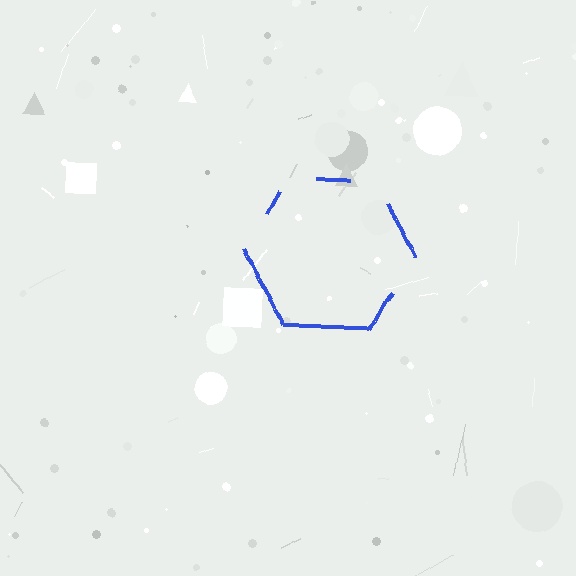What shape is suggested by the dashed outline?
The dashed outline suggests a hexagon.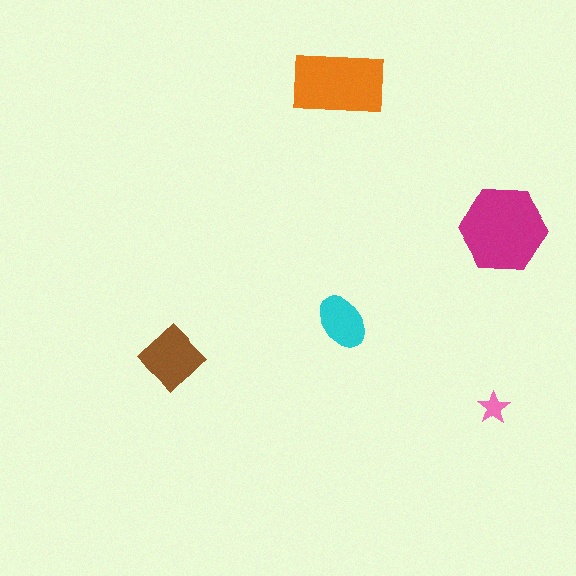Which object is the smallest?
The pink star.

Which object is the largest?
The magenta hexagon.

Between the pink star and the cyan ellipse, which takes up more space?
The cyan ellipse.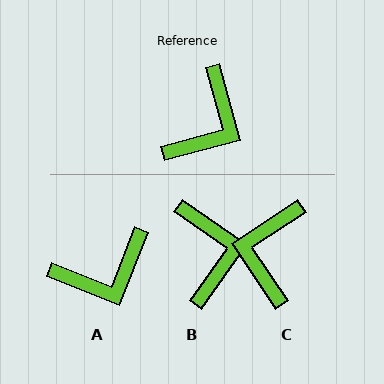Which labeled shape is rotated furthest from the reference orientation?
C, about 162 degrees away.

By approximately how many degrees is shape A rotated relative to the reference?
Approximately 37 degrees clockwise.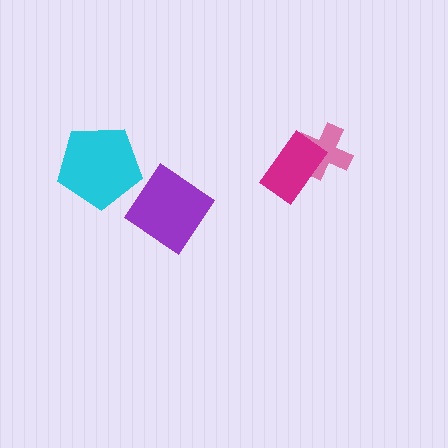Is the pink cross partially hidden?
Yes, it is partially covered by another shape.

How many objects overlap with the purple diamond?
0 objects overlap with the purple diamond.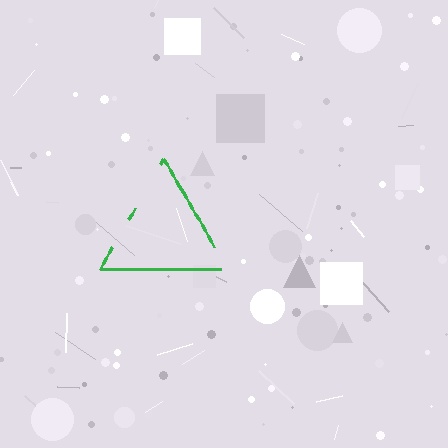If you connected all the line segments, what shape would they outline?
They would outline a triangle.